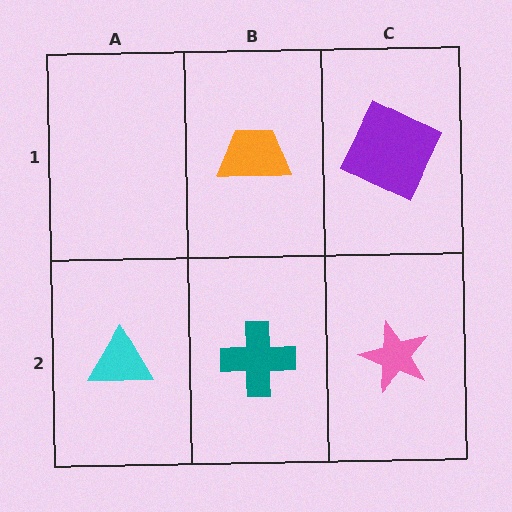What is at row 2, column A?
A cyan triangle.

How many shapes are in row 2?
3 shapes.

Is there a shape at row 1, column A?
No, that cell is empty.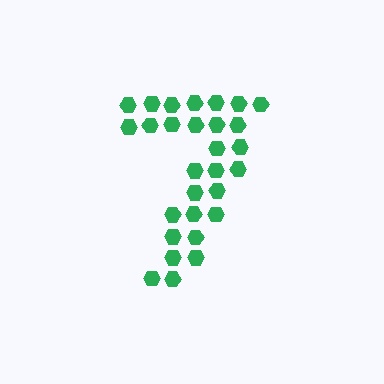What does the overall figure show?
The overall figure shows the digit 7.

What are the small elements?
The small elements are hexagons.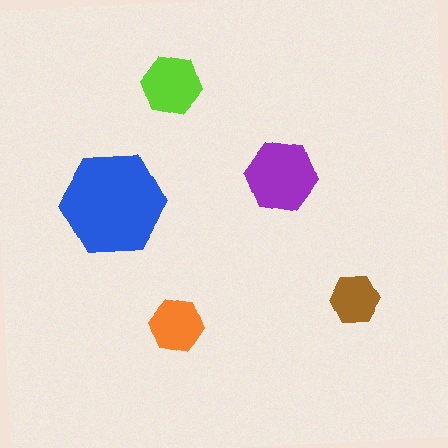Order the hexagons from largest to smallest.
the blue one, the purple one, the lime one, the orange one, the brown one.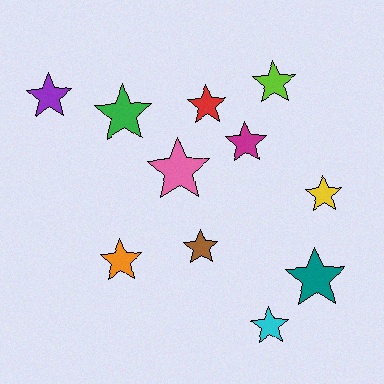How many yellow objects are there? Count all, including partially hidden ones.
There is 1 yellow object.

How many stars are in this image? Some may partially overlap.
There are 11 stars.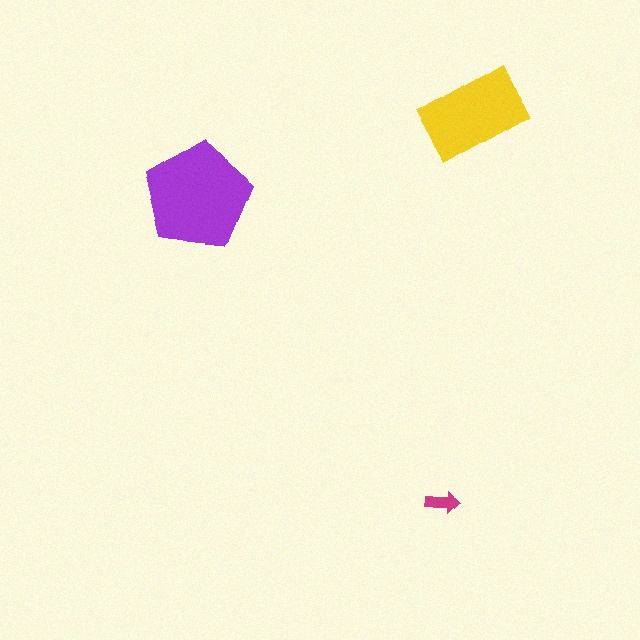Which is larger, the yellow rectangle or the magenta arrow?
The yellow rectangle.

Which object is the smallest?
The magenta arrow.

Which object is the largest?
The purple pentagon.